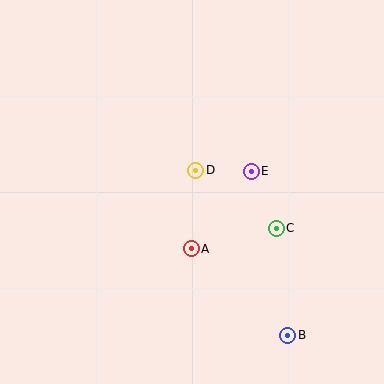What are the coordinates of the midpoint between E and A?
The midpoint between E and A is at (221, 210).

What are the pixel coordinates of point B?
Point B is at (288, 335).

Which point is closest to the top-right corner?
Point E is closest to the top-right corner.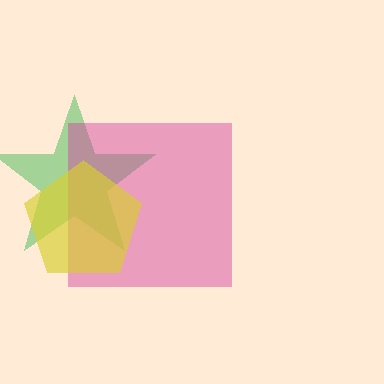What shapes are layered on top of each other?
The layered shapes are: a green star, a magenta square, a yellow pentagon.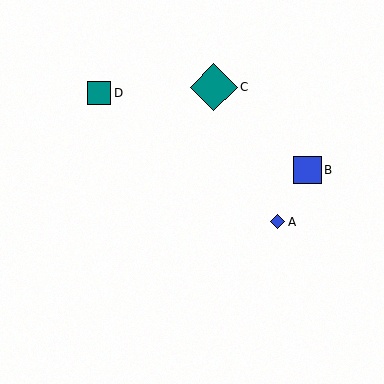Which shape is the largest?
The teal diamond (labeled C) is the largest.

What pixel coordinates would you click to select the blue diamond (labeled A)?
Click at (278, 222) to select the blue diamond A.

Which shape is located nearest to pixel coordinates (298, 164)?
The blue square (labeled B) at (308, 170) is nearest to that location.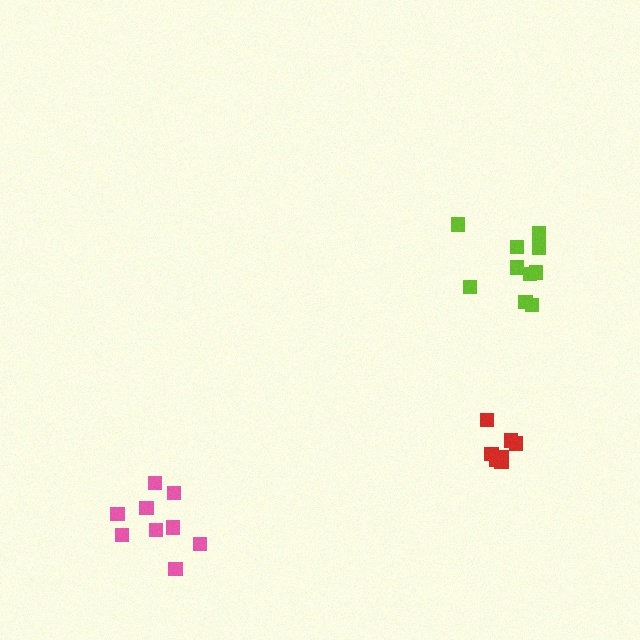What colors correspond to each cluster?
The clusters are colored: red, pink, lime.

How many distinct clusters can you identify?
There are 3 distinct clusters.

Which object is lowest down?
The pink cluster is bottommost.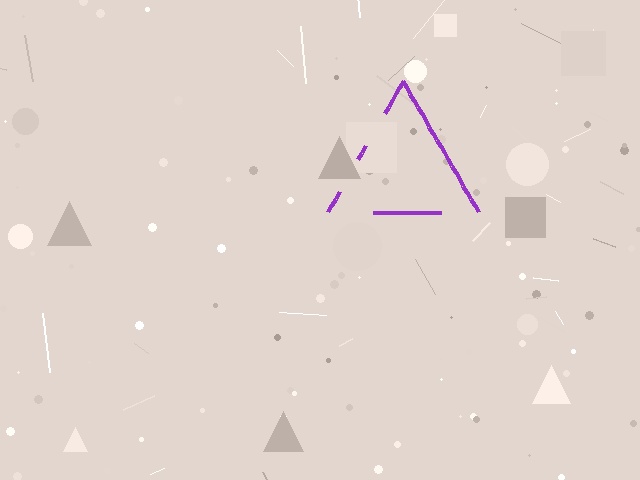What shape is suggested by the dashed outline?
The dashed outline suggests a triangle.